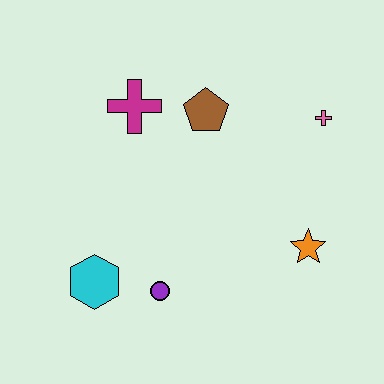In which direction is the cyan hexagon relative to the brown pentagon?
The cyan hexagon is below the brown pentagon.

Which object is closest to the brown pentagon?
The magenta cross is closest to the brown pentagon.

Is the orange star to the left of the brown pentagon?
No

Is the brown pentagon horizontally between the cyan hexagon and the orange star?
Yes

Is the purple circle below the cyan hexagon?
Yes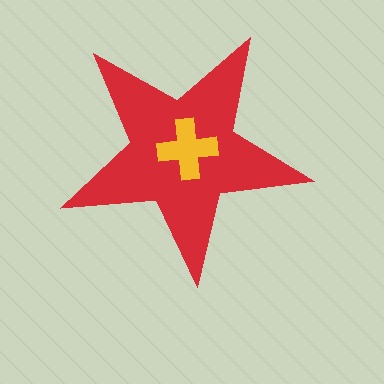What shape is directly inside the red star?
The yellow cross.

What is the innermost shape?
The yellow cross.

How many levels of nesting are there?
2.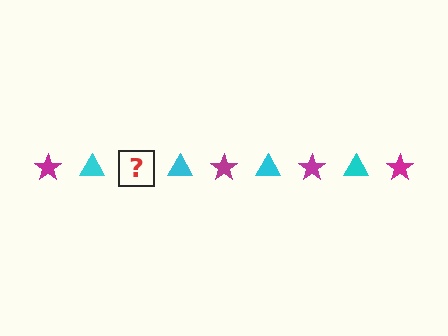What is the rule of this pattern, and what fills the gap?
The rule is that the pattern alternates between magenta star and cyan triangle. The gap should be filled with a magenta star.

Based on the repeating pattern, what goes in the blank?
The blank should be a magenta star.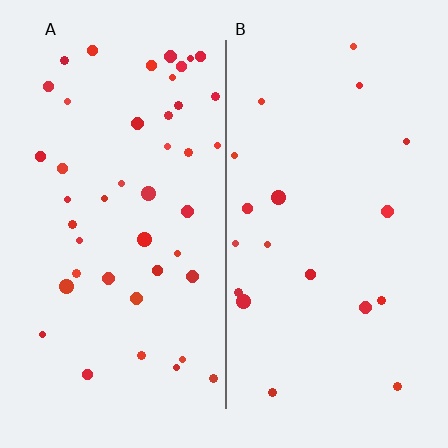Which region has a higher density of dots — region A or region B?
A (the left).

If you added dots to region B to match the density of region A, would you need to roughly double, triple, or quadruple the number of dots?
Approximately double.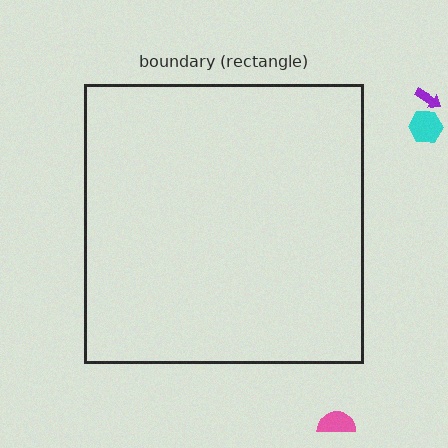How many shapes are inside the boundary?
0 inside, 3 outside.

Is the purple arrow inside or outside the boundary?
Outside.